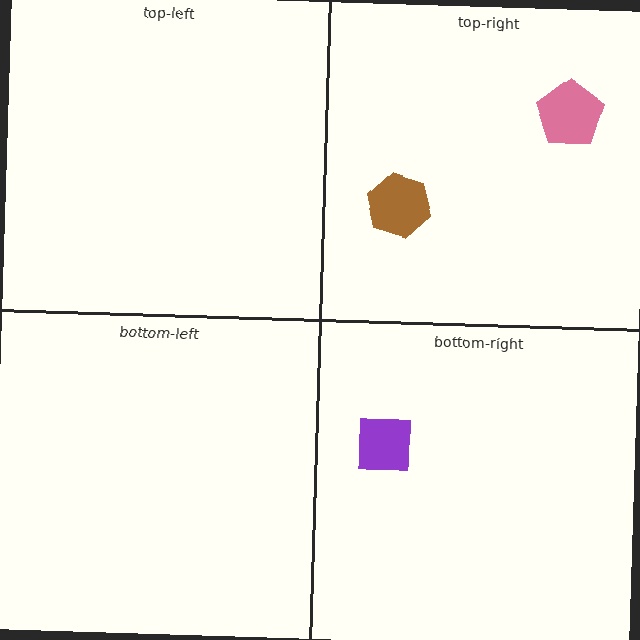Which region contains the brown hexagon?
The top-right region.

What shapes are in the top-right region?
The pink pentagon, the brown hexagon.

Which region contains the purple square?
The bottom-right region.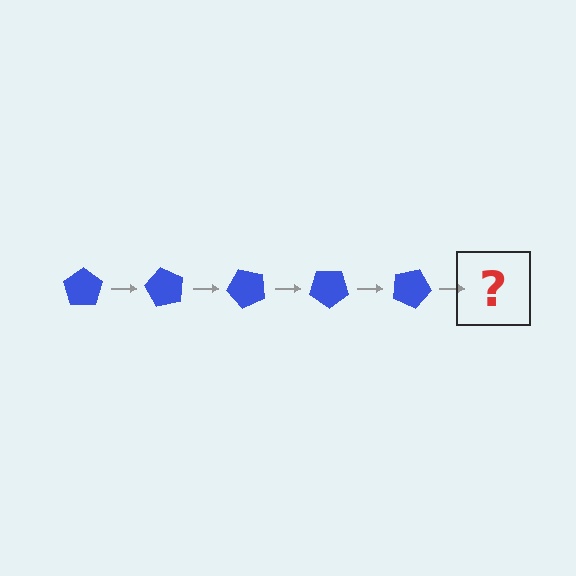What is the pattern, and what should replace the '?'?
The pattern is that the pentagon rotates 60 degrees each step. The '?' should be a blue pentagon rotated 300 degrees.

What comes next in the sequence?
The next element should be a blue pentagon rotated 300 degrees.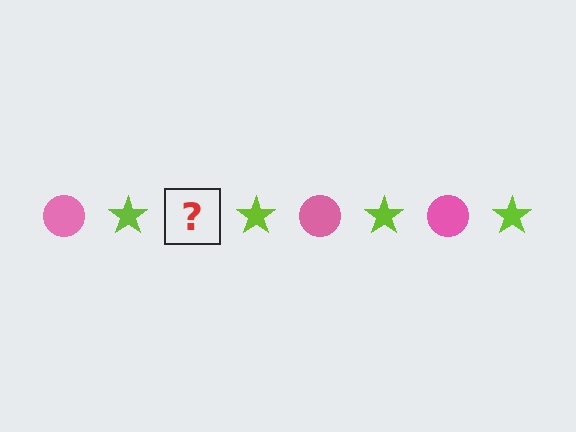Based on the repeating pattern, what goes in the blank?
The blank should be a pink circle.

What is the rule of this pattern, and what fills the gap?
The rule is that the pattern alternates between pink circle and lime star. The gap should be filled with a pink circle.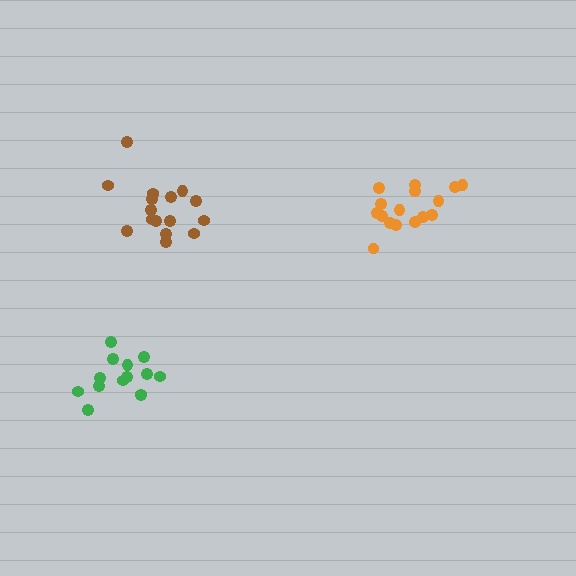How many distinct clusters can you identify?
There are 3 distinct clusters.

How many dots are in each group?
Group 1: 14 dots, Group 2: 16 dots, Group 3: 16 dots (46 total).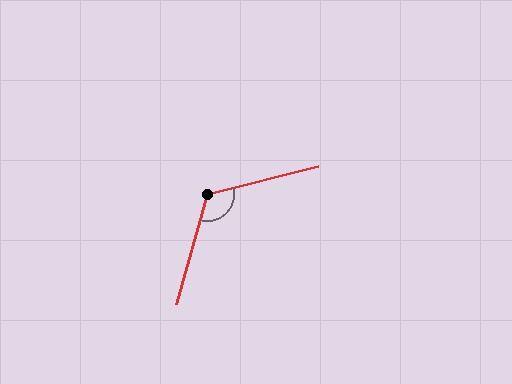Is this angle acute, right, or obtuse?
It is obtuse.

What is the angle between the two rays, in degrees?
Approximately 120 degrees.